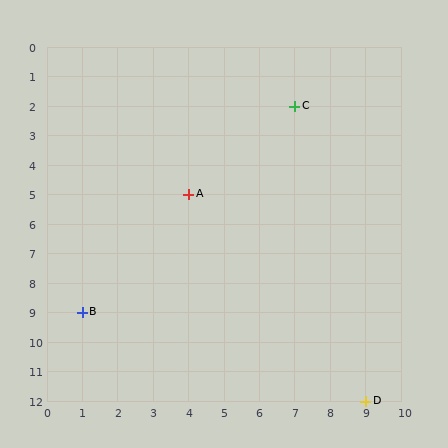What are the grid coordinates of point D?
Point D is at grid coordinates (9, 12).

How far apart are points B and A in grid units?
Points B and A are 3 columns and 4 rows apart (about 5.0 grid units diagonally).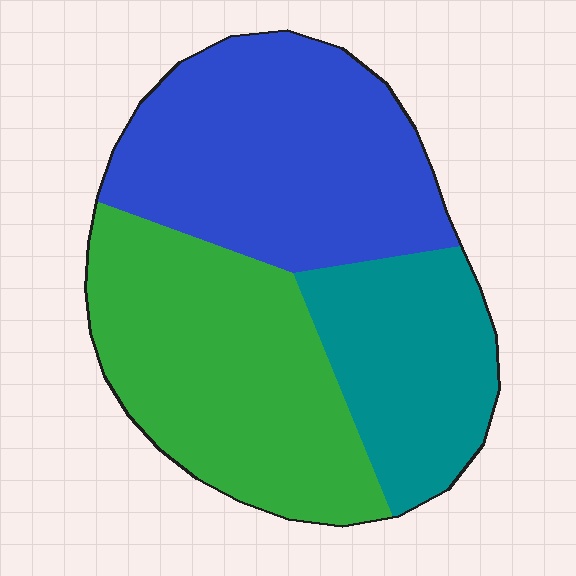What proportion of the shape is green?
Green takes up between a third and a half of the shape.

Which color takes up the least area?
Teal, at roughly 25%.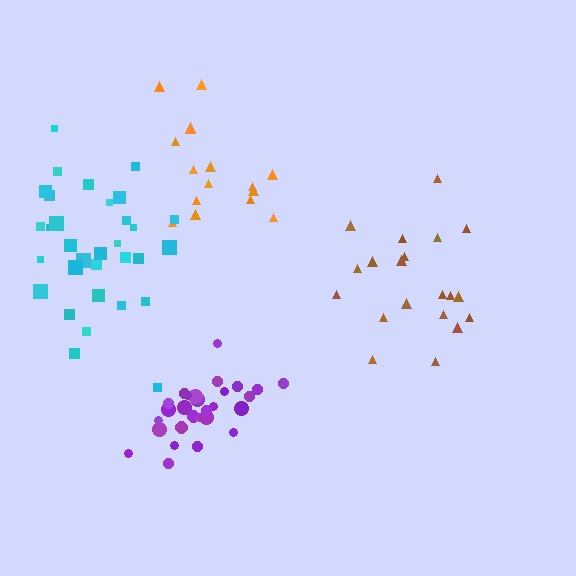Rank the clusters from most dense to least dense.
purple, cyan, brown, orange.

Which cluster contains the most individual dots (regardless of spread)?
Cyan (32).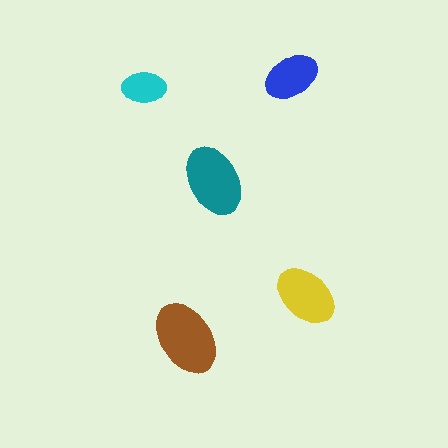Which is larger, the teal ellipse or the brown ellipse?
The brown one.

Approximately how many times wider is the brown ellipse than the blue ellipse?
About 1.5 times wider.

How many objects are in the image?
There are 5 objects in the image.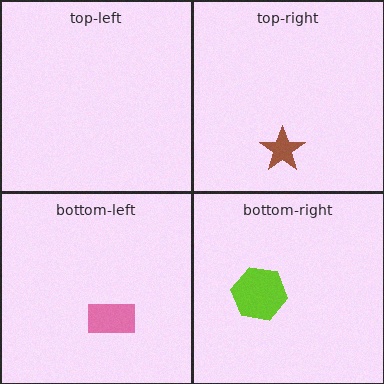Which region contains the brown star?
The top-right region.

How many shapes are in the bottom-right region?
1.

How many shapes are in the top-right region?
1.